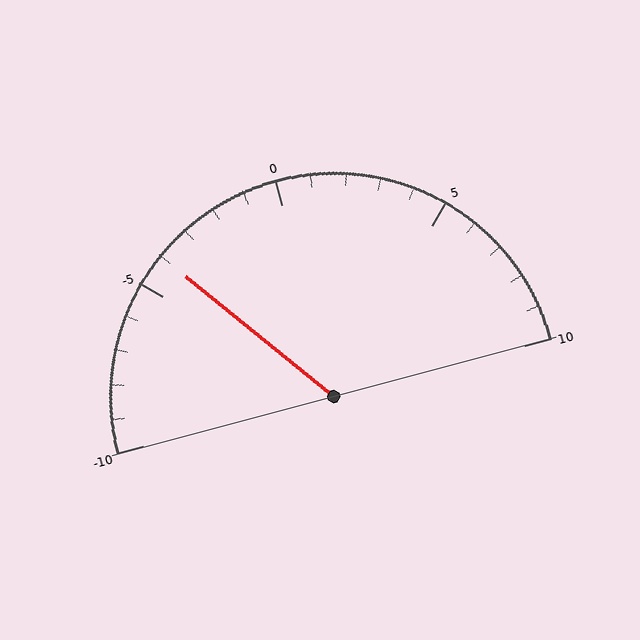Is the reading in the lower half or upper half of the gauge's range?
The reading is in the lower half of the range (-10 to 10).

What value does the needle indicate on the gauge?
The needle indicates approximately -4.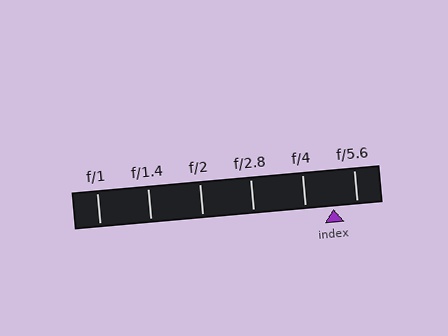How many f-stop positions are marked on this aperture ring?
There are 6 f-stop positions marked.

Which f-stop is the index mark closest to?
The index mark is closest to f/5.6.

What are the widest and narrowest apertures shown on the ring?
The widest aperture shown is f/1 and the narrowest is f/5.6.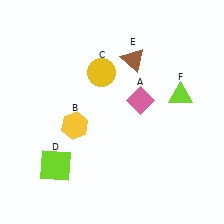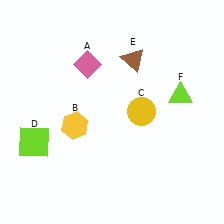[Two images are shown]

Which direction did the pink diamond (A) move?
The pink diamond (A) moved left.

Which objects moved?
The objects that moved are: the pink diamond (A), the yellow circle (C), the lime square (D).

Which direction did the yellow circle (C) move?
The yellow circle (C) moved right.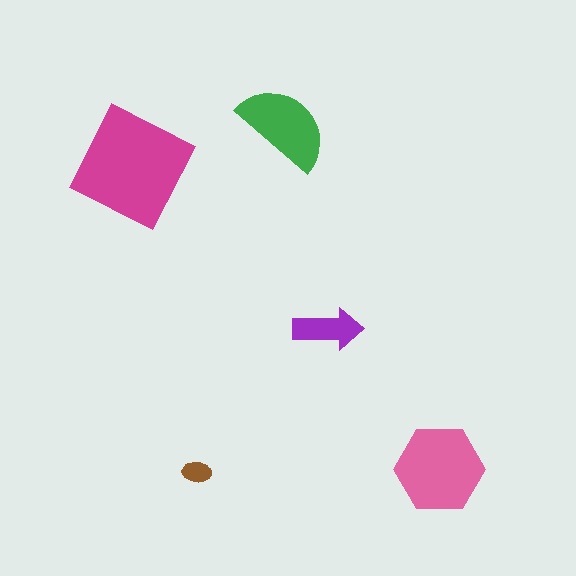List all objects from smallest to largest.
The brown ellipse, the purple arrow, the green semicircle, the pink hexagon, the magenta square.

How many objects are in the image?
There are 5 objects in the image.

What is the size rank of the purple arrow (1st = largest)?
4th.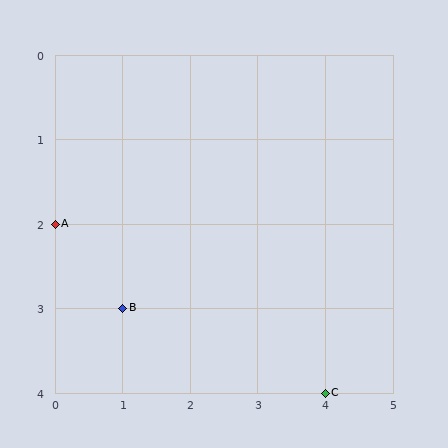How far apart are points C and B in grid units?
Points C and B are 3 columns and 1 row apart (about 3.2 grid units diagonally).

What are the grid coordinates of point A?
Point A is at grid coordinates (0, 2).